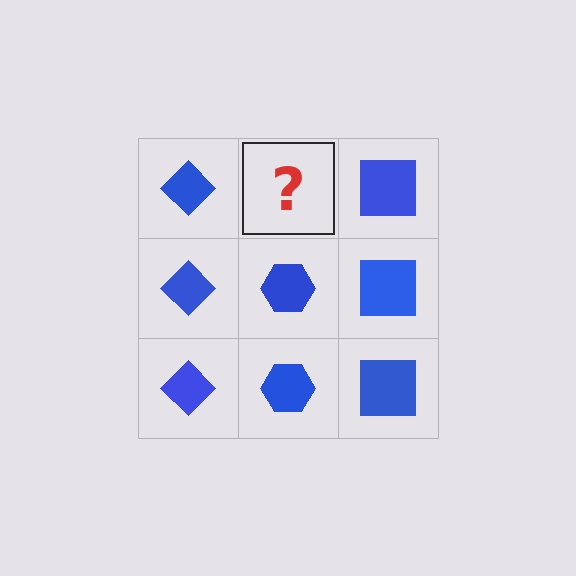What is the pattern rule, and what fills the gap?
The rule is that each column has a consistent shape. The gap should be filled with a blue hexagon.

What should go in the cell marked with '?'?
The missing cell should contain a blue hexagon.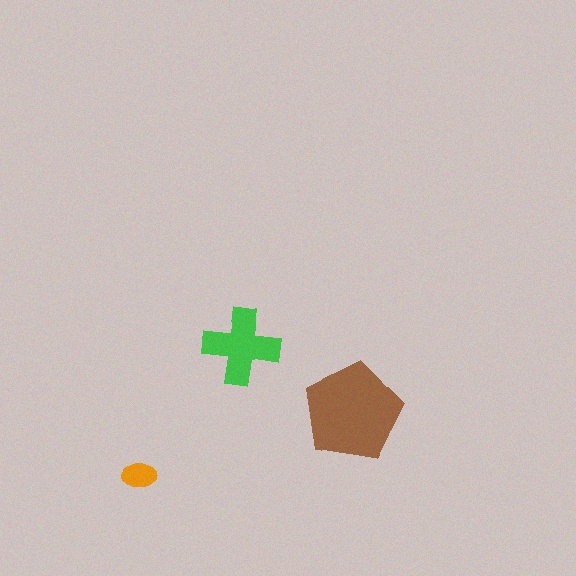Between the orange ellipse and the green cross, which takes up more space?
The green cross.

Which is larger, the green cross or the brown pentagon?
The brown pentagon.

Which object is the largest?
The brown pentagon.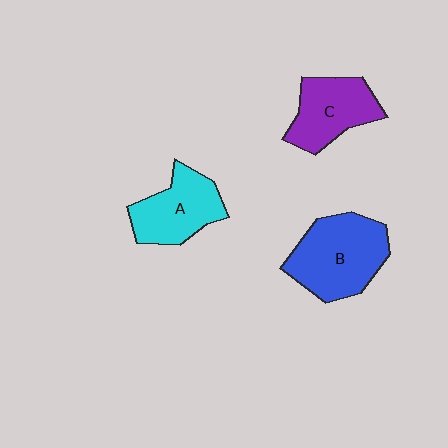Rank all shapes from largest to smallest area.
From largest to smallest: B (blue), A (cyan), C (purple).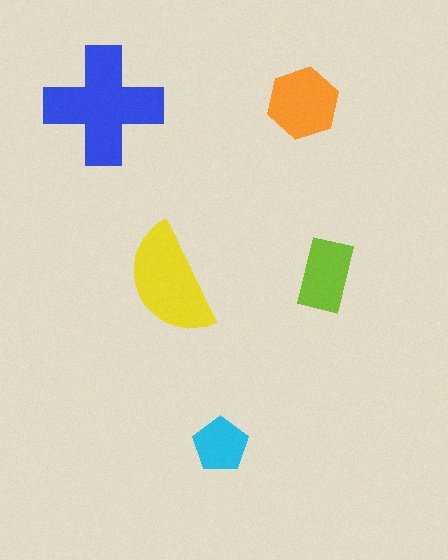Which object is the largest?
The blue cross.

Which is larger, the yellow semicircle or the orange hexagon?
The yellow semicircle.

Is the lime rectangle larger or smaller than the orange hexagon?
Smaller.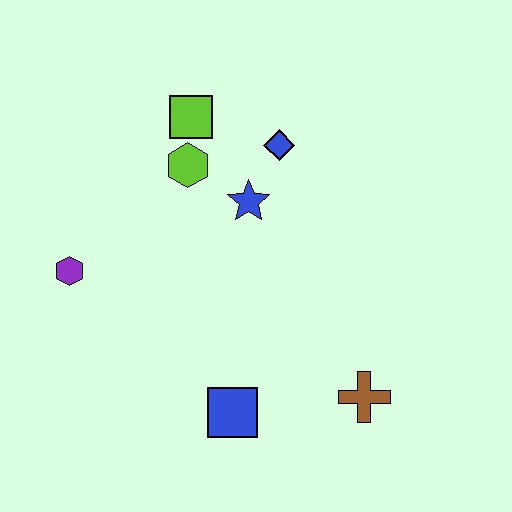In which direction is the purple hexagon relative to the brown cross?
The purple hexagon is to the left of the brown cross.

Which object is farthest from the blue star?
The brown cross is farthest from the blue star.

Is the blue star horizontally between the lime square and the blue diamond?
Yes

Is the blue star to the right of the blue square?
Yes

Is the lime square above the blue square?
Yes